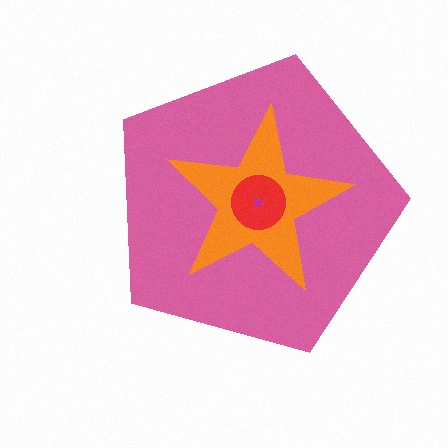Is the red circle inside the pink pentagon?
Yes.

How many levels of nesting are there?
4.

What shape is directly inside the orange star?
The red circle.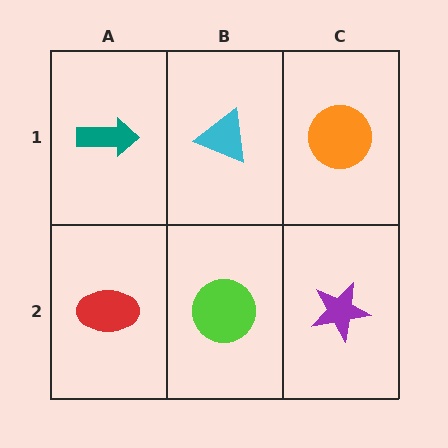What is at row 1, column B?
A cyan triangle.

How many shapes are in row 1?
3 shapes.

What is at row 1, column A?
A teal arrow.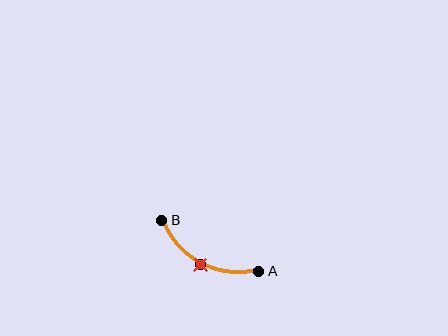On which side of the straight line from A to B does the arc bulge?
The arc bulges below the straight line connecting A and B.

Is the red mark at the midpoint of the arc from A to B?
Yes. The red mark lies on the arc at equal arc-length from both A and B — it is the arc midpoint.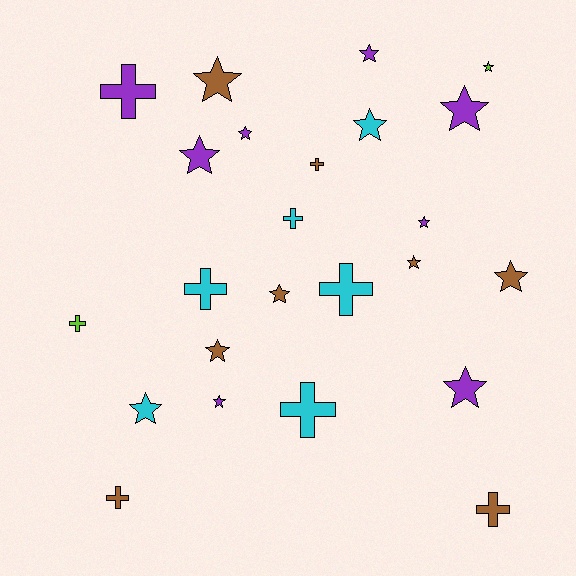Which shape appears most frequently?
Star, with 15 objects.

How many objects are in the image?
There are 24 objects.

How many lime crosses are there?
There is 1 lime cross.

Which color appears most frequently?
Purple, with 8 objects.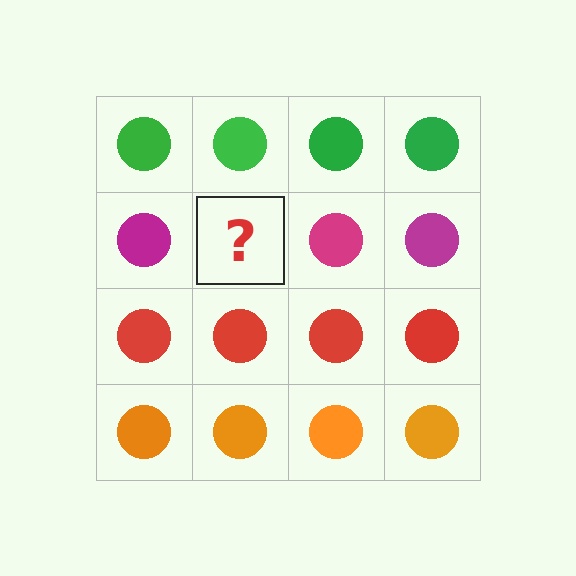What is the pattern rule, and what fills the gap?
The rule is that each row has a consistent color. The gap should be filled with a magenta circle.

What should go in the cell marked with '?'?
The missing cell should contain a magenta circle.